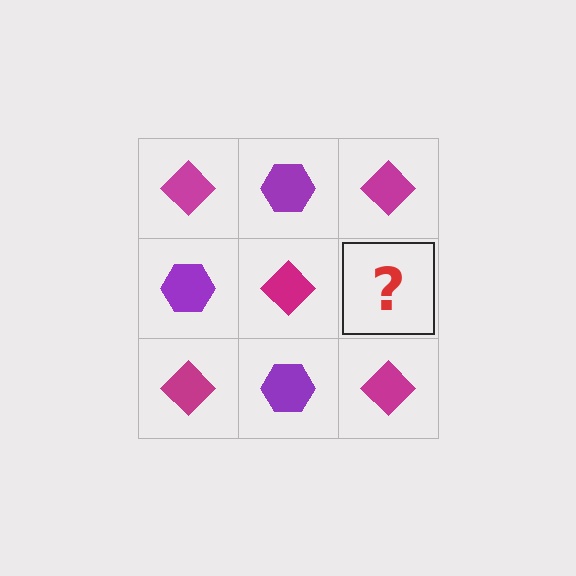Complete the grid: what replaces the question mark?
The question mark should be replaced with a purple hexagon.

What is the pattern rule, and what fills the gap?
The rule is that it alternates magenta diamond and purple hexagon in a checkerboard pattern. The gap should be filled with a purple hexagon.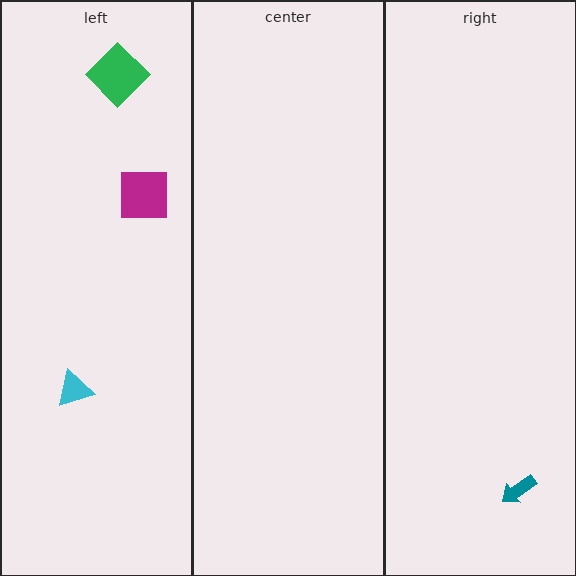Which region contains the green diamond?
The left region.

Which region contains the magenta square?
The left region.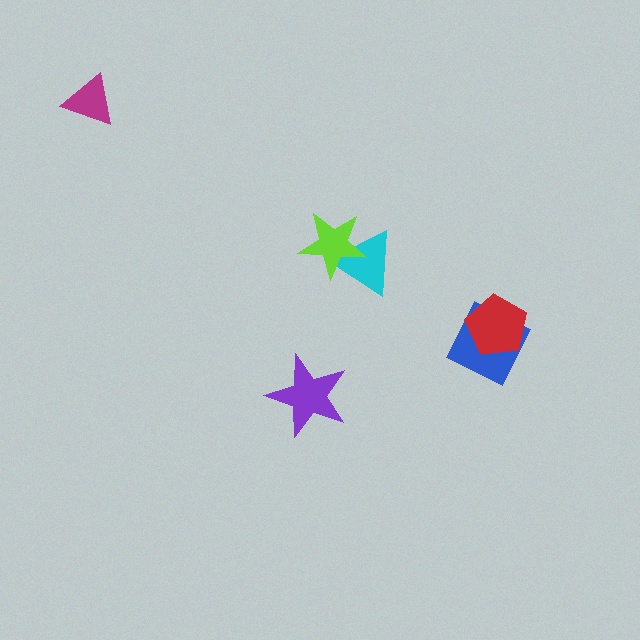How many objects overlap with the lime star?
1 object overlaps with the lime star.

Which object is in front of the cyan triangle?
The lime star is in front of the cyan triangle.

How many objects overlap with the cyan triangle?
1 object overlaps with the cyan triangle.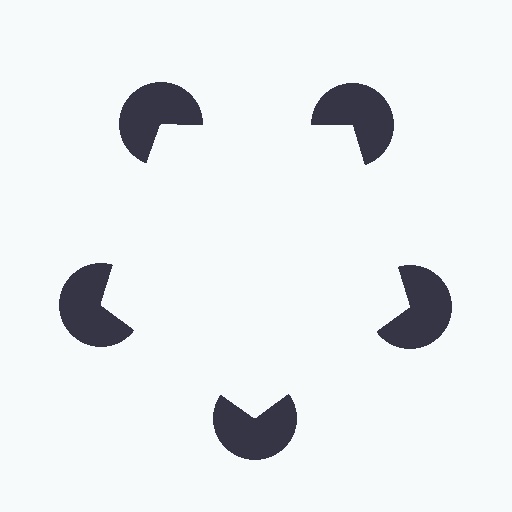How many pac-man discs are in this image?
There are 5 — one at each vertex of the illusory pentagon.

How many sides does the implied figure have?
5 sides.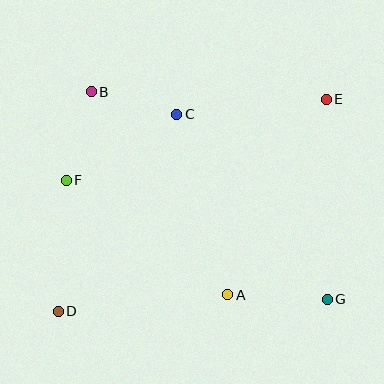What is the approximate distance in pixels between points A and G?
The distance between A and G is approximately 100 pixels.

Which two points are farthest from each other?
Points D and E are farthest from each other.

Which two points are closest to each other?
Points B and C are closest to each other.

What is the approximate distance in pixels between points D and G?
The distance between D and G is approximately 269 pixels.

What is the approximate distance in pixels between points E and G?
The distance between E and G is approximately 200 pixels.